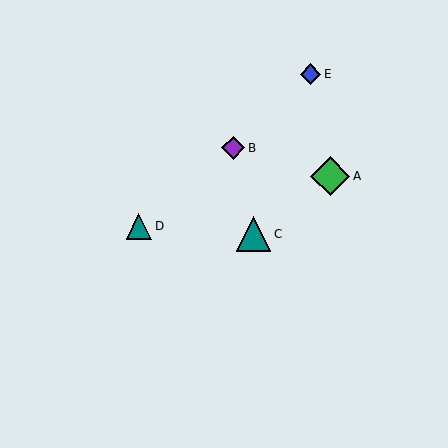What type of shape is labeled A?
Shape A is a green diamond.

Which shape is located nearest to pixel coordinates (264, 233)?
The teal triangle (labeled C) at (254, 234) is nearest to that location.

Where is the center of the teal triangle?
The center of the teal triangle is at (254, 234).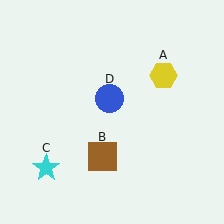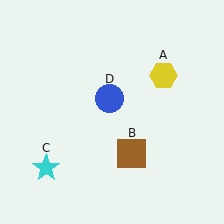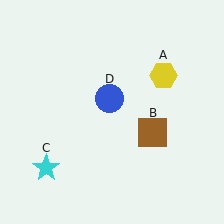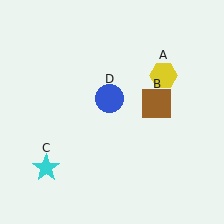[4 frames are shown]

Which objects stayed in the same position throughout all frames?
Yellow hexagon (object A) and cyan star (object C) and blue circle (object D) remained stationary.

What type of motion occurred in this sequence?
The brown square (object B) rotated counterclockwise around the center of the scene.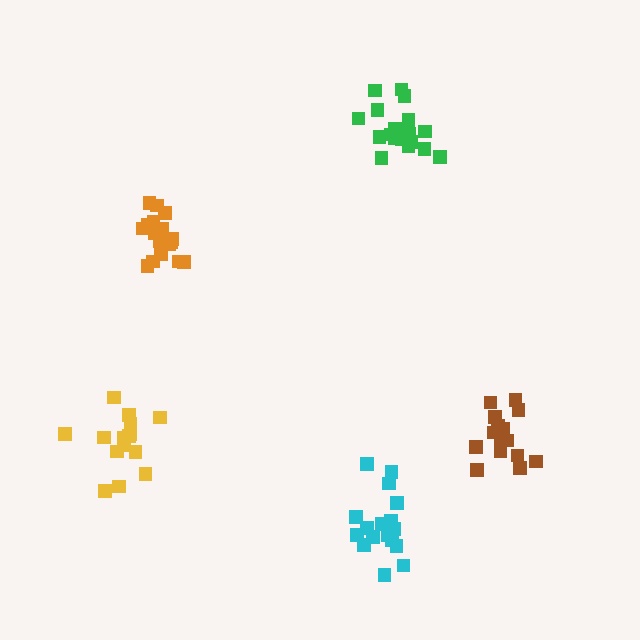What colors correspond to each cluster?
The clusters are colored: green, brown, orange, yellow, cyan.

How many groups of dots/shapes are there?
There are 5 groups.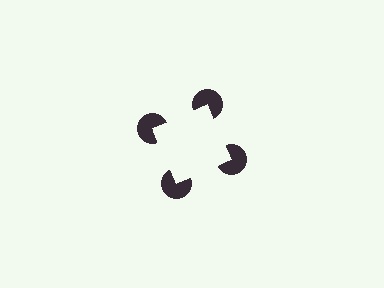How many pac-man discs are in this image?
There are 4 — one at each vertex of the illusory square.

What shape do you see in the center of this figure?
An illusory square — its edges are inferred from the aligned wedge cuts in the pac-man discs, not physically drawn.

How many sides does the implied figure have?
4 sides.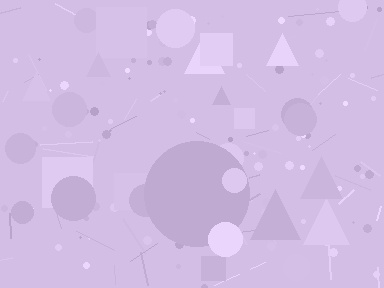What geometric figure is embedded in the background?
A circle is embedded in the background.